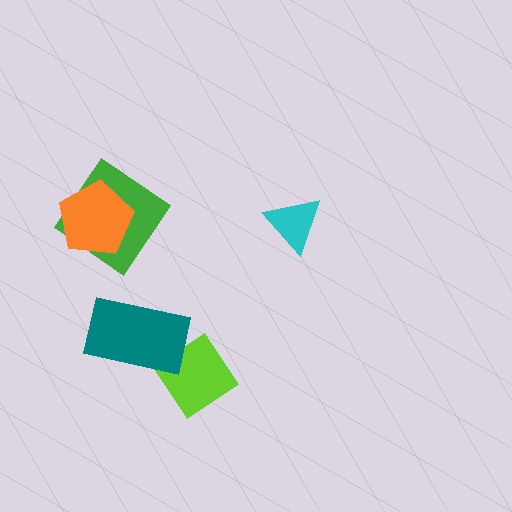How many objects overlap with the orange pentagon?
1 object overlaps with the orange pentagon.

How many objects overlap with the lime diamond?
0 objects overlap with the lime diamond.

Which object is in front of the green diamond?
The orange pentagon is in front of the green diamond.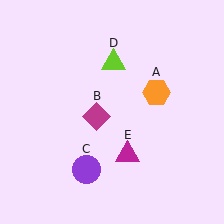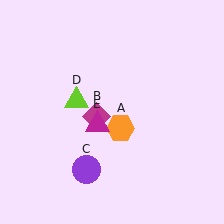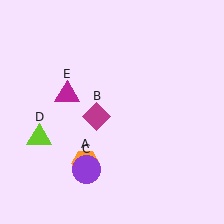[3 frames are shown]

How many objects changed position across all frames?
3 objects changed position: orange hexagon (object A), lime triangle (object D), magenta triangle (object E).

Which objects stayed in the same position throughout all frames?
Magenta diamond (object B) and purple circle (object C) remained stationary.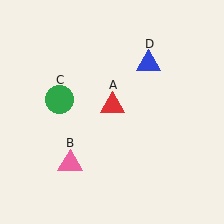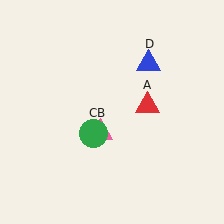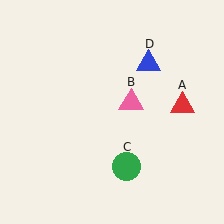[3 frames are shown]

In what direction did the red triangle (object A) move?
The red triangle (object A) moved right.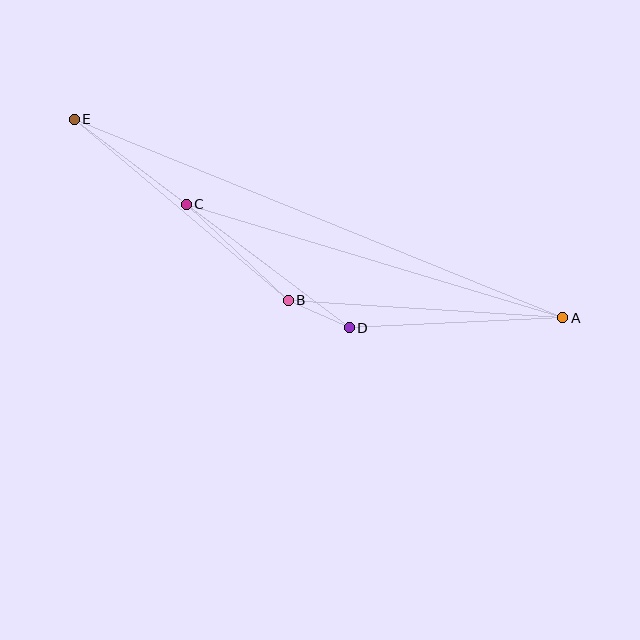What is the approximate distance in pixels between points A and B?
The distance between A and B is approximately 275 pixels.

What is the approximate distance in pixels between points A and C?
The distance between A and C is approximately 393 pixels.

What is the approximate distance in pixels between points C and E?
The distance between C and E is approximately 141 pixels.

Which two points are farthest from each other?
Points A and E are farthest from each other.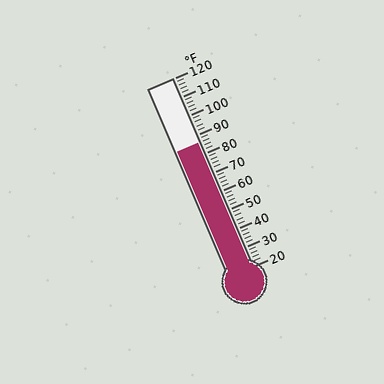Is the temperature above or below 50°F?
The temperature is above 50°F.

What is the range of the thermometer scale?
The thermometer scale ranges from 20°F to 120°F.